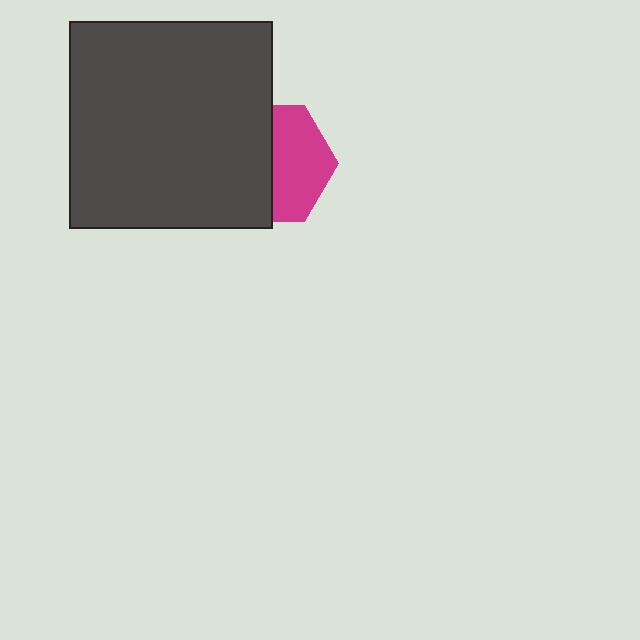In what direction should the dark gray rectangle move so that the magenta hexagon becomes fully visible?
The dark gray rectangle should move left. That is the shortest direction to clear the overlap and leave the magenta hexagon fully visible.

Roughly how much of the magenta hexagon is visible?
About half of it is visible (roughly 48%).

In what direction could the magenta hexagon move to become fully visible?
The magenta hexagon could move right. That would shift it out from behind the dark gray rectangle entirely.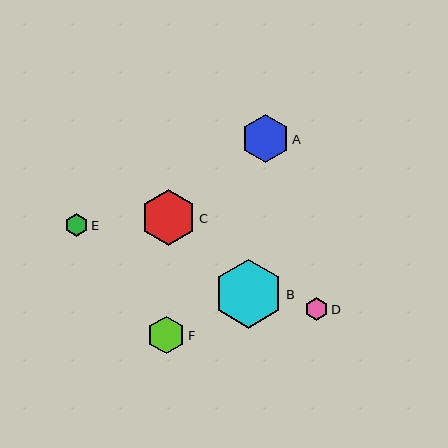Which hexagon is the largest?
Hexagon B is the largest with a size of approximately 69 pixels.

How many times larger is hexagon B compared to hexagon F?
Hexagon B is approximately 1.8 times the size of hexagon F.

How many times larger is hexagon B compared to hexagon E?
Hexagon B is approximately 3.1 times the size of hexagon E.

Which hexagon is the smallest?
Hexagon E is the smallest with a size of approximately 22 pixels.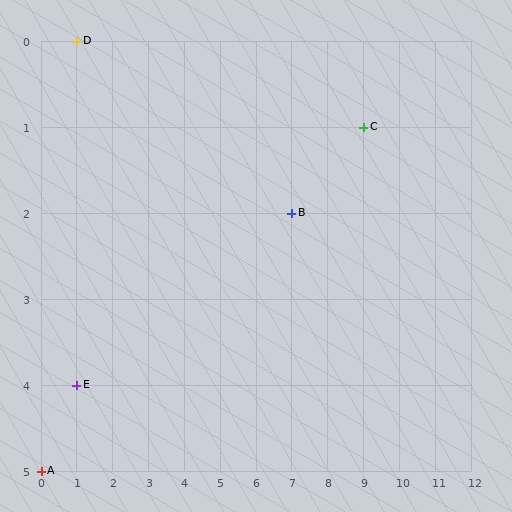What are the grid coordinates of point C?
Point C is at grid coordinates (9, 1).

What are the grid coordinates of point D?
Point D is at grid coordinates (1, 0).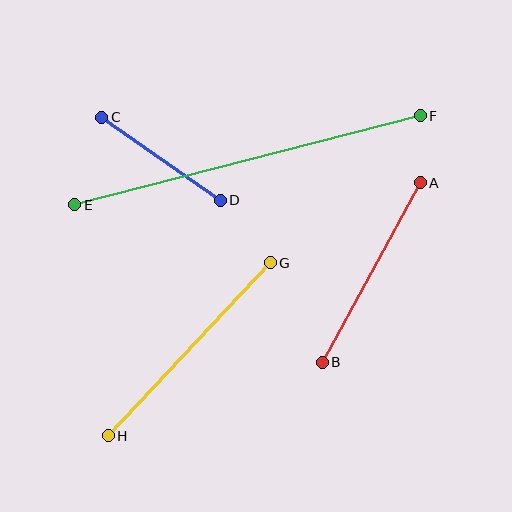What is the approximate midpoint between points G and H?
The midpoint is at approximately (189, 349) pixels.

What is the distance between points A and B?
The distance is approximately 205 pixels.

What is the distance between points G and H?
The distance is approximately 237 pixels.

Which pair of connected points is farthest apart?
Points E and F are farthest apart.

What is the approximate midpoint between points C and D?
The midpoint is at approximately (161, 159) pixels.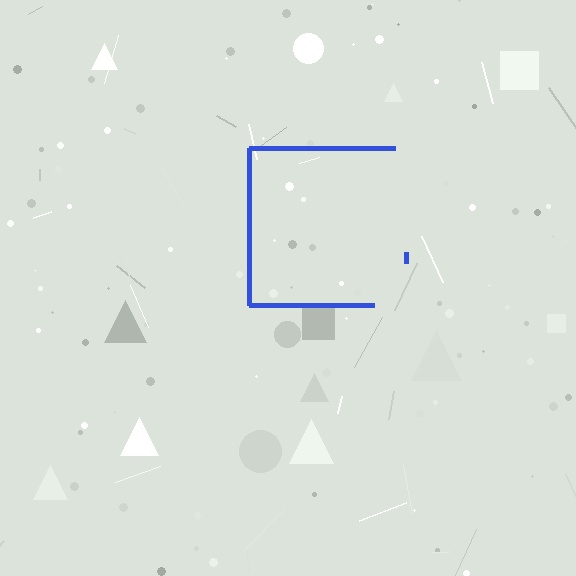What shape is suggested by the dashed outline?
The dashed outline suggests a square.